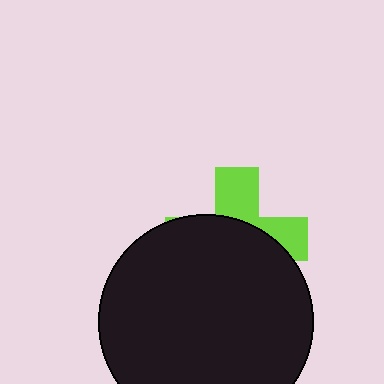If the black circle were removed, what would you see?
You would see the complete lime cross.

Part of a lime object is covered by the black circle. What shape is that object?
It is a cross.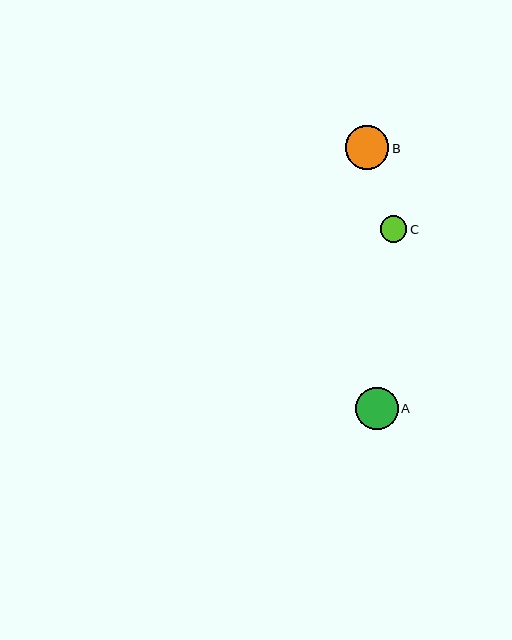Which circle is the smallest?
Circle C is the smallest with a size of approximately 27 pixels.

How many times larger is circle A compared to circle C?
Circle A is approximately 1.6 times the size of circle C.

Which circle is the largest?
Circle B is the largest with a size of approximately 43 pixels.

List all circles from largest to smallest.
From largest to smallest: B, A, C.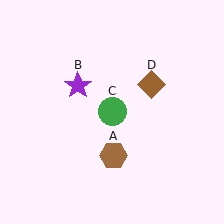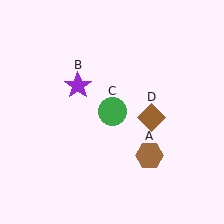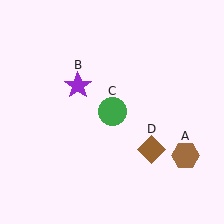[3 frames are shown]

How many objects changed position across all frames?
2 objects changed position: brown hexagon (object A), brown diamond (object D).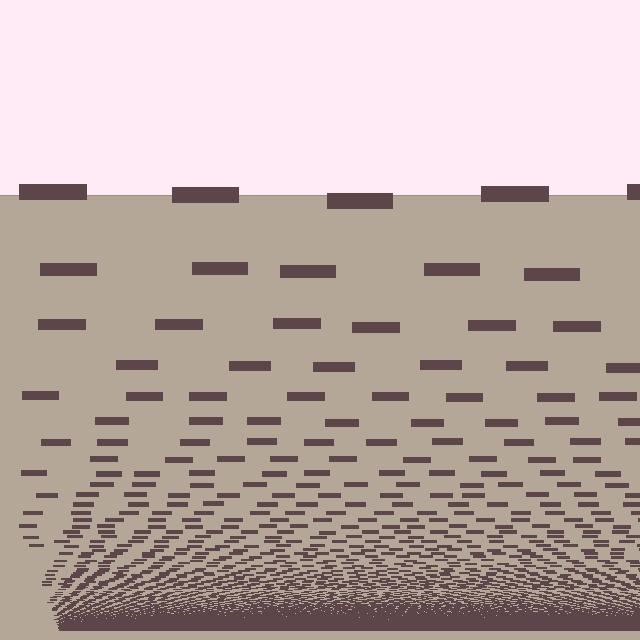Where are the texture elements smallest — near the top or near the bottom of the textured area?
Near the bottom.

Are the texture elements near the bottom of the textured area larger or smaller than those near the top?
Smaller. The gradient is inverted — elements near the bottom are smaller and denser.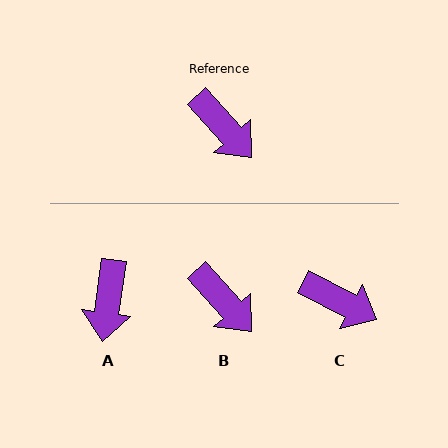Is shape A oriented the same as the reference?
No, it is off by about 50 degrees.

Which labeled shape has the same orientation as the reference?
B.